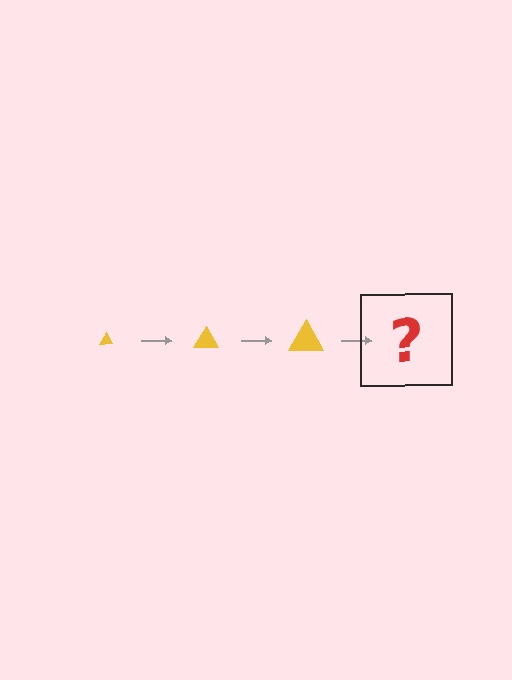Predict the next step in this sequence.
The next step is a yellow triangle, larger than the previous one.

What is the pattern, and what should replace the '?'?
The pattern is that the triangle gets progressively larger each step. The '?' should be a yellow triangle, larger than the previous one.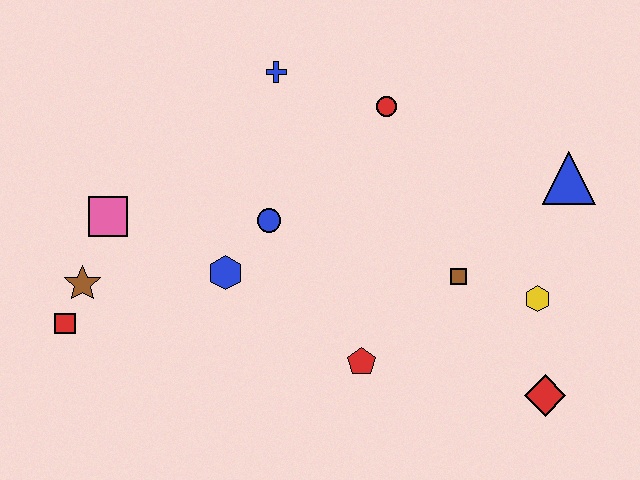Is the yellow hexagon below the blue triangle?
Yes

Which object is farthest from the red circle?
The red square is farthest from the red circle.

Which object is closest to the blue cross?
The red circle is closest to the blue cross.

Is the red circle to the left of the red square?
No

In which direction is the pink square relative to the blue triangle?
The pink square is to the left of the blue triangle.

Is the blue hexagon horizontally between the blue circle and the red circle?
No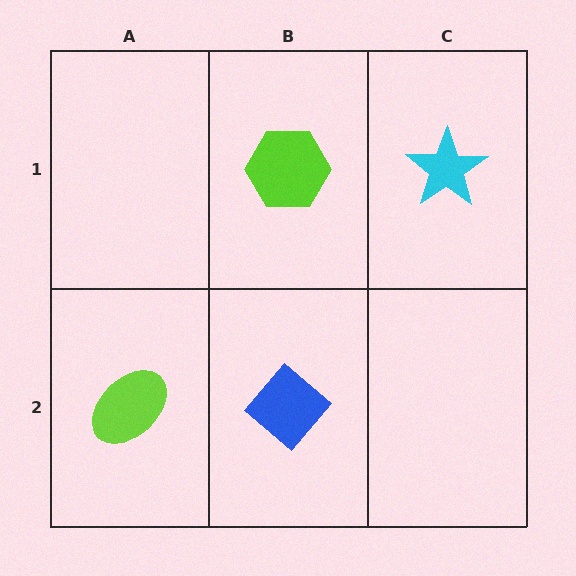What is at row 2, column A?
A lime ellipse.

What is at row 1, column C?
A cyan star.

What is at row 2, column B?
A blue diamond.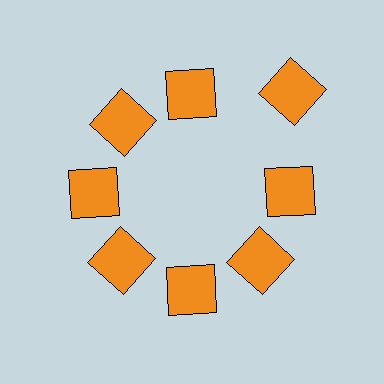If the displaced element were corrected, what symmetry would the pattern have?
It would have 8-fold rotational symmetry — the pattern would map onto itself every 45 degrees.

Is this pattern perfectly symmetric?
No. The 8 orange squares are arranged in a ring, but one element near the 2 o'clock position is pushed outward from the center, breaking the 8-fold rotational symmetry.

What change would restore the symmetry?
The symmetry would be restored by moving it inward, back onto the ring so that all 8 squares sit at equal angles and equal distance from the center.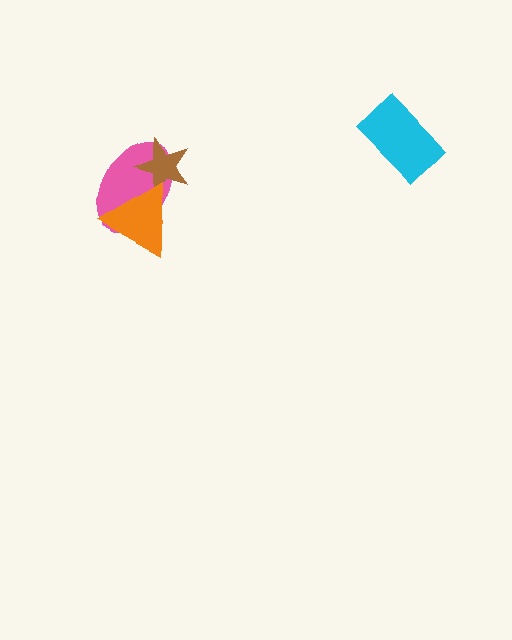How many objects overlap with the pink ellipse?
2 objects overlap with the pink ellipse.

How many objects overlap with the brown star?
2 objects overlap with the brown star.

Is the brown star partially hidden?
Yes, it is partially covered by another shape.